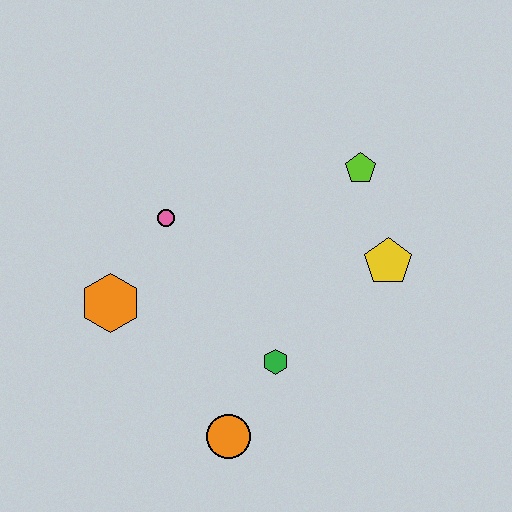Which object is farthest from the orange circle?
The lime pentagon is farthest from the orange circle.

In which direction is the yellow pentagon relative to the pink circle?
The yellow pentagon is to the right of the pink circle.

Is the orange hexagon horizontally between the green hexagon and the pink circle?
No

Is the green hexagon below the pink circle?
Yes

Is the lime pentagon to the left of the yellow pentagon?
Yes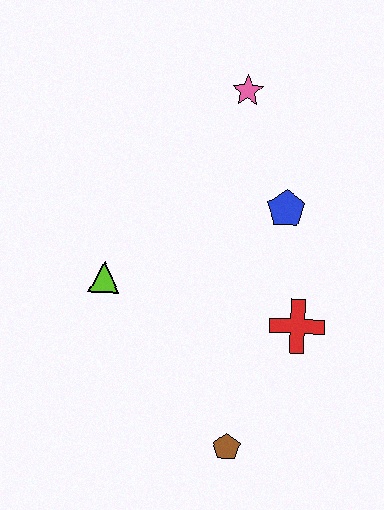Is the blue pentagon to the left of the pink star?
No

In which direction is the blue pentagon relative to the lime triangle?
The blue pentagon is to the right of the lime triangle.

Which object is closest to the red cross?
The blue pentagon is closest to the red cross.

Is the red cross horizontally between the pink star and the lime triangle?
No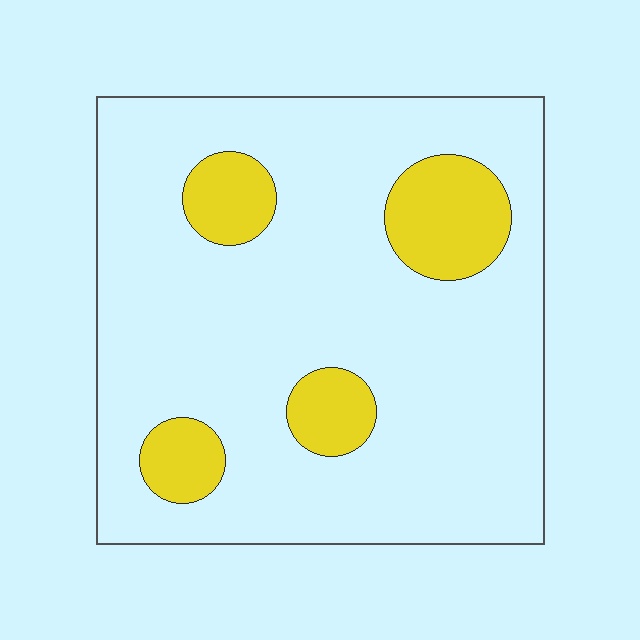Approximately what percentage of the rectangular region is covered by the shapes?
Approximately 15%.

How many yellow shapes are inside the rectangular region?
4.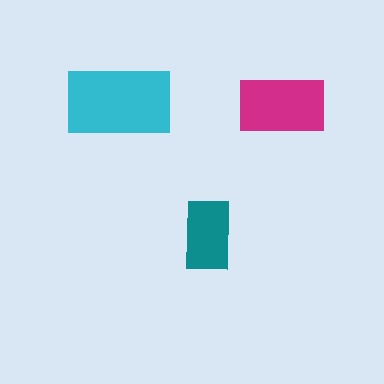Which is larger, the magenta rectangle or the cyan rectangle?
The cyan one.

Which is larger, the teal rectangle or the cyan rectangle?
The cyan one.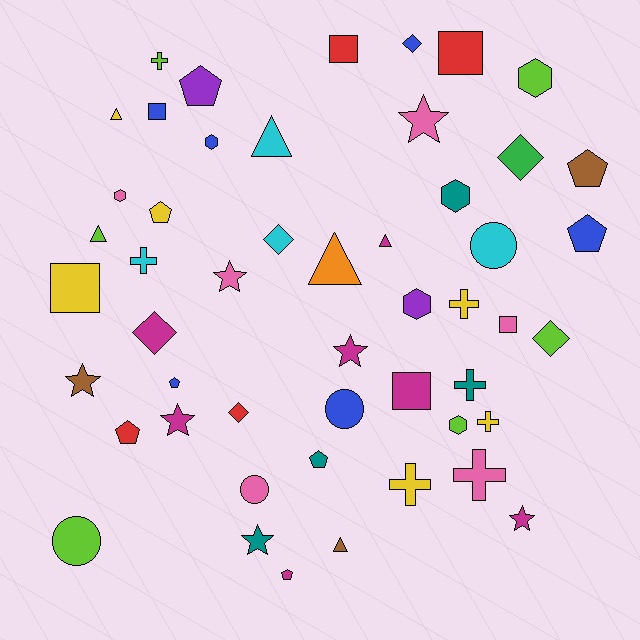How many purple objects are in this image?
There are 2 purple objects.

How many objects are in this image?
There are 50 objects.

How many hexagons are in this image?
There are 6 hexagons.